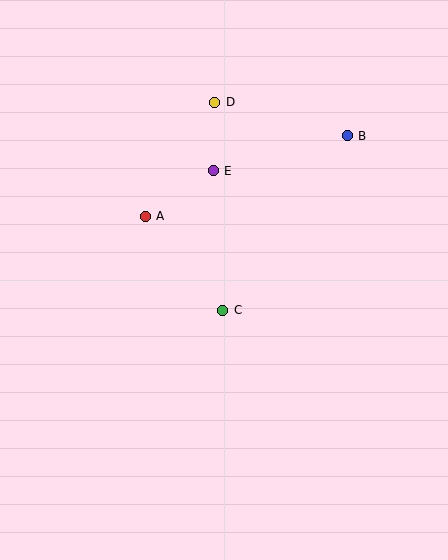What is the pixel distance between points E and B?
The distance between E and B is 138 pixels.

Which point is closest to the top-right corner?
Point B is closest to the top-right corner.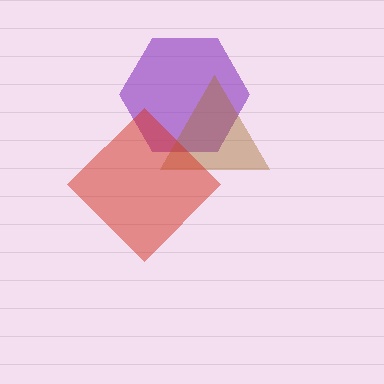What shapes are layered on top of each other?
The layered shapes are: a purple hexagon, a brown triangle, a red diamond.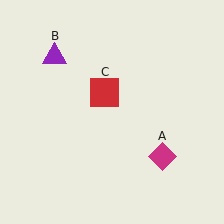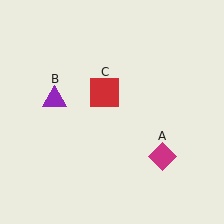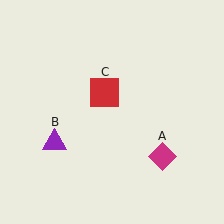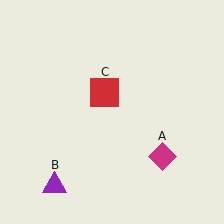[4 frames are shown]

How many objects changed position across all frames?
1 object changed position: purple triangle (object B).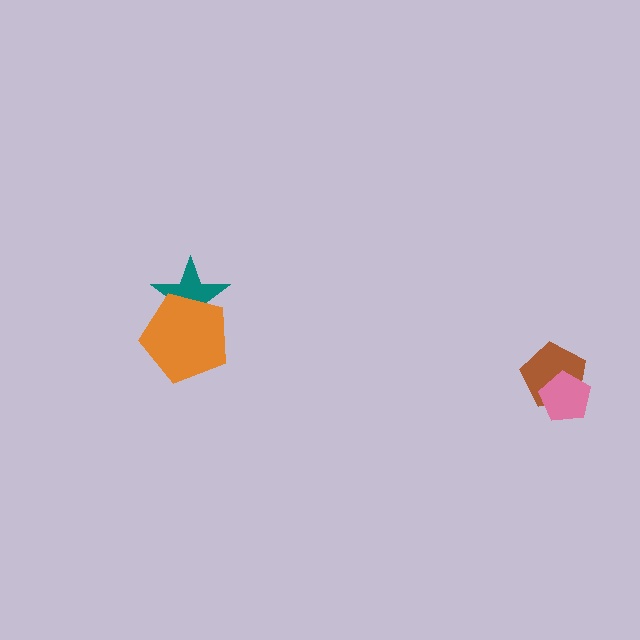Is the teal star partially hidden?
Yes, it is partially covered by another shape.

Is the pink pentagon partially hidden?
No, no other shape covers it.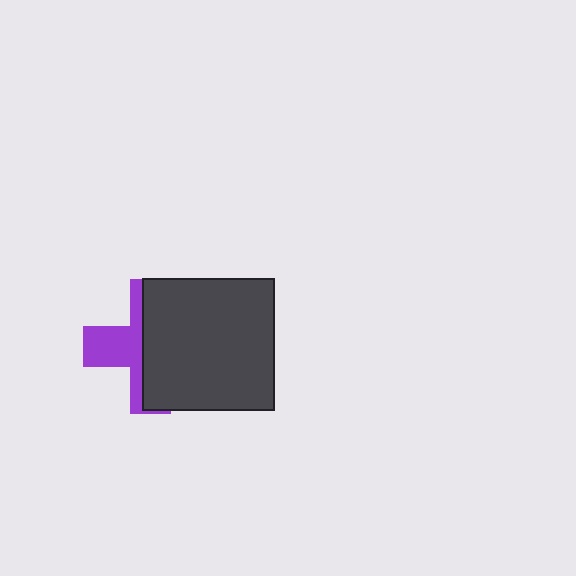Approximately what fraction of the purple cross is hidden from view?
Roughly 62% of the purple cross is hidden behind the dark gray square.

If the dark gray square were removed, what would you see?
You would see the complete purple cross.